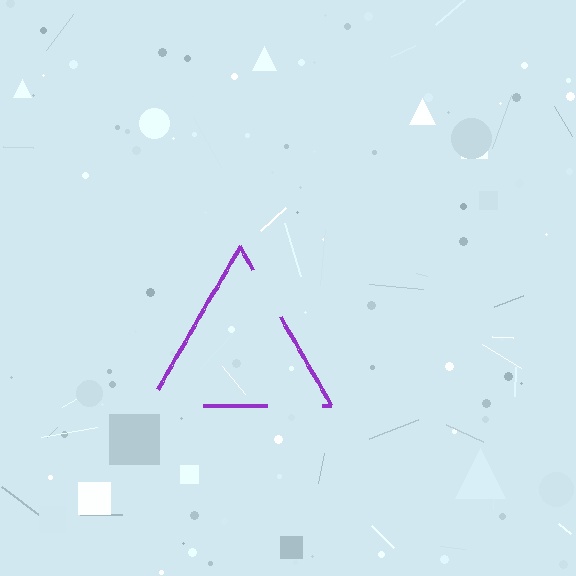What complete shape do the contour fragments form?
The contour fragments form a triangle.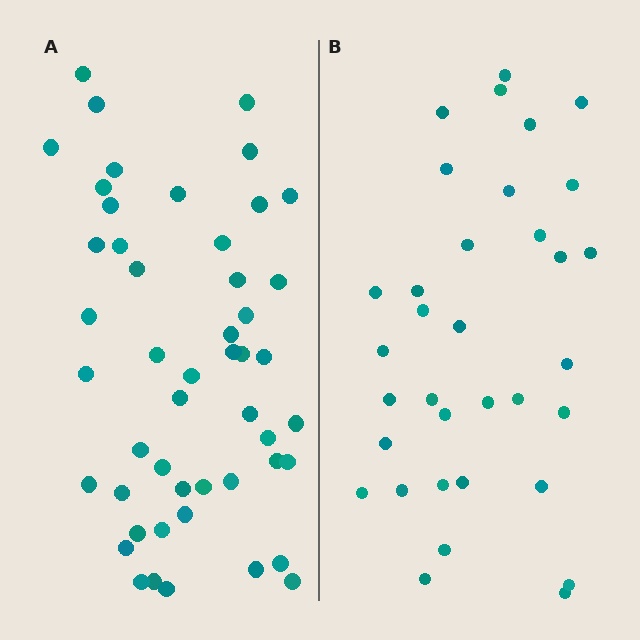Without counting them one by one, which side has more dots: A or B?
Region A (the left region) has more dots.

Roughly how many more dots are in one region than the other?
Region A has approximately 15 more dots than region B.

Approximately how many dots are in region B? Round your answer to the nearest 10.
About 30 dots. (The exact count is 34, which rounds to 30.)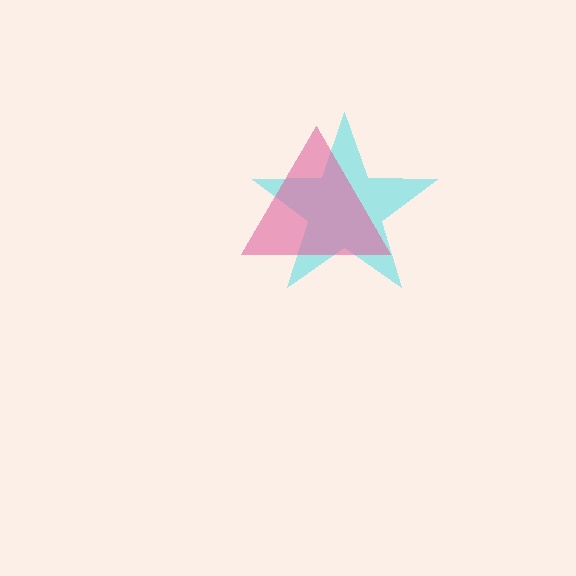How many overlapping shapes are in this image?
There are 2 overlapping shapes in the image.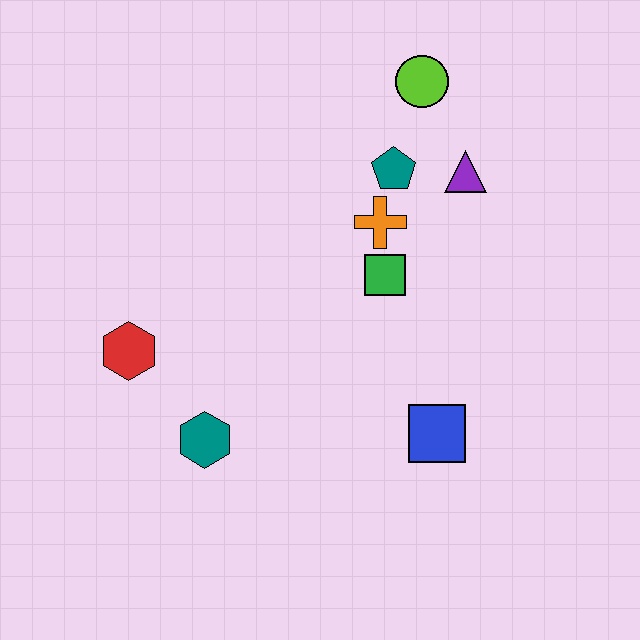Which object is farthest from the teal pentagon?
The teal hexagon is farthest from the teal pentagon.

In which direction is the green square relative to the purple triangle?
The green square is below the purple triangle.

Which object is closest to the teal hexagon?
The red hexagon is closest to the teal hexagon.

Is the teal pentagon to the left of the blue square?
Yes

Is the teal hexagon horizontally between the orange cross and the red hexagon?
Yes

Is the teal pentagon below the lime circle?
Yes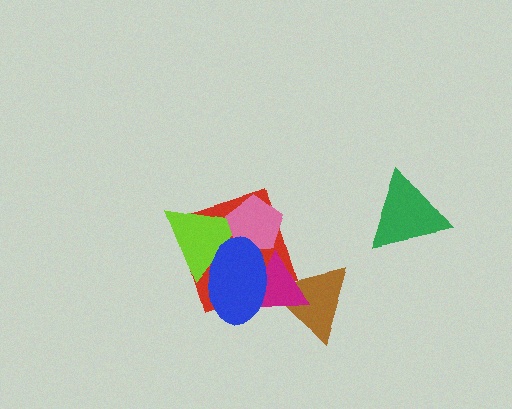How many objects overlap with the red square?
4 objects overlap with the red square.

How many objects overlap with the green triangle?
0 objects overlap with the green triangle.